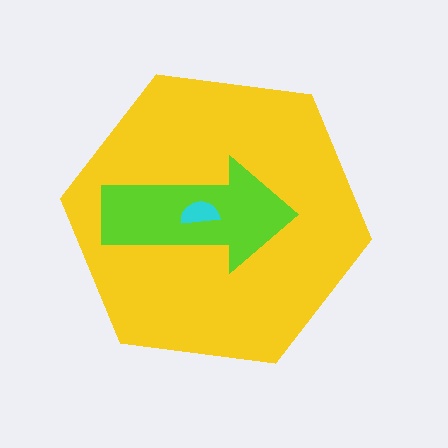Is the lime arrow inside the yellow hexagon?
Yes.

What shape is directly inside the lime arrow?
The cyan semicircle.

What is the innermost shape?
The cyan semicircle.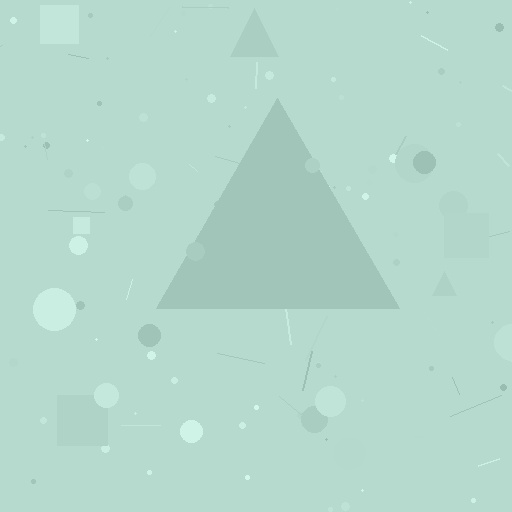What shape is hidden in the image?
A triangle is hidden in the image.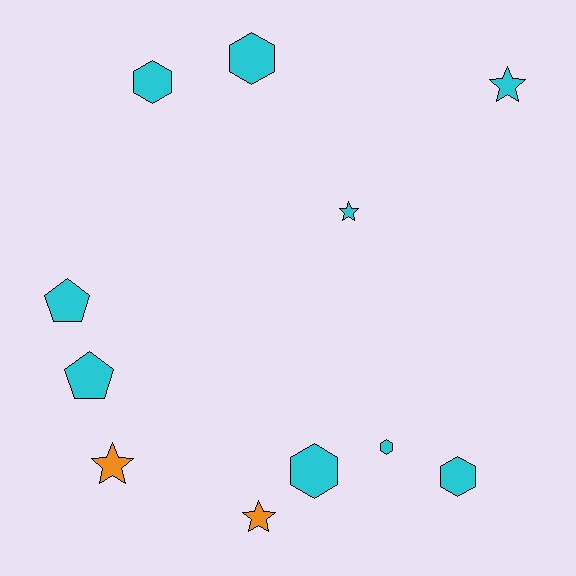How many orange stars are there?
There are 2 orange stars.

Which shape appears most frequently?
Hexagon, with 5 objects.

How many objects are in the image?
There are 11 objects.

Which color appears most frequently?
Cyan, with 9 objects.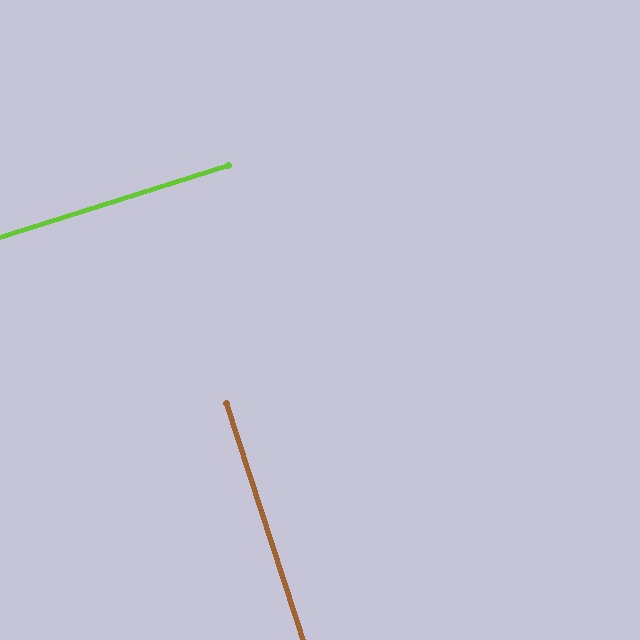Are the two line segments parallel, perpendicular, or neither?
Perpendicular — they meet at approximately 89°.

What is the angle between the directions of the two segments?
Approximately 89 degrees.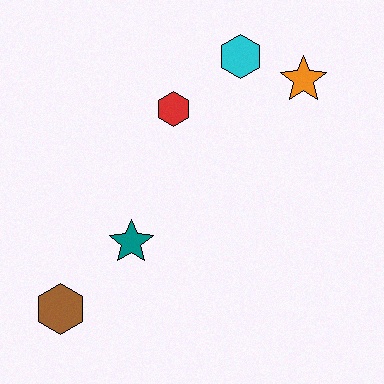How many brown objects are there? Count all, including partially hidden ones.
There is 1 brown object.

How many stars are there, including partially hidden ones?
There are 2 stars.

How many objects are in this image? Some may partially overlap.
There are 5 objects.